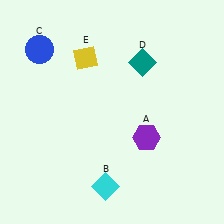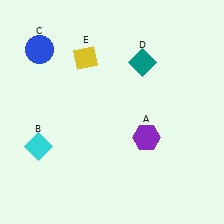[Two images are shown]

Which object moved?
The cyan diamond (B) moved left.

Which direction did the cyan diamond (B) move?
The cyan diamond (B) moved left.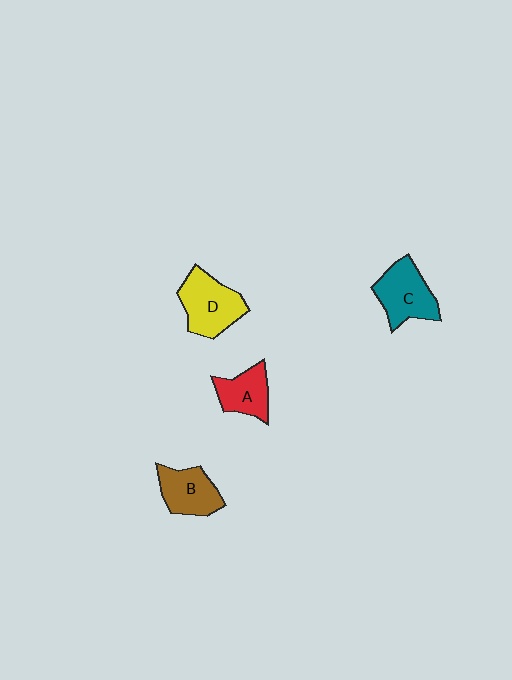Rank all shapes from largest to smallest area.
From largest to smallest: D (yellow), C (teal), B (brown), A (red).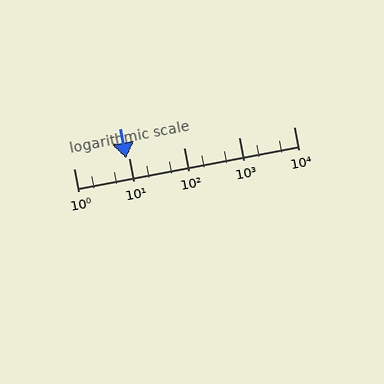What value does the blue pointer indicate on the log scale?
The pointer indicates approximately 9.1.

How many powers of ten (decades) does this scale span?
The scale spans 4 decades, from 1 to 10000.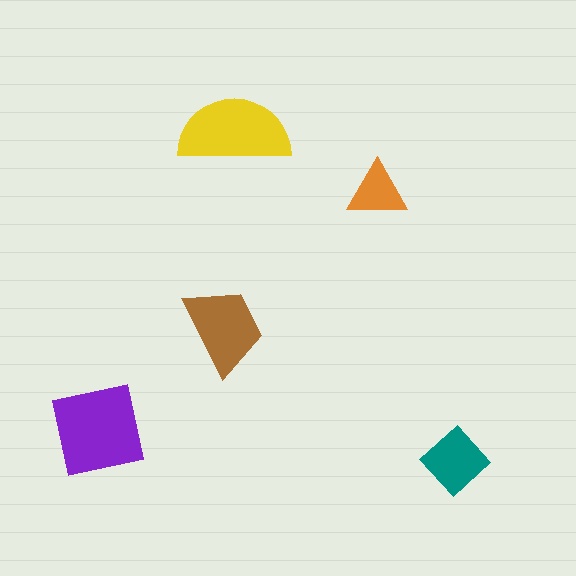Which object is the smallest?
The orange triangle.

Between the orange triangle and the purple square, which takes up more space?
The purple square.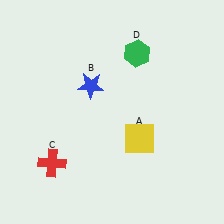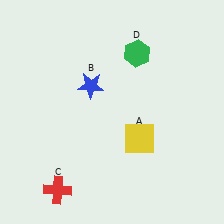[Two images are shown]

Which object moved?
The red cross (C) moved down.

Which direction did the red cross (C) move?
The red cross (C) moved down.